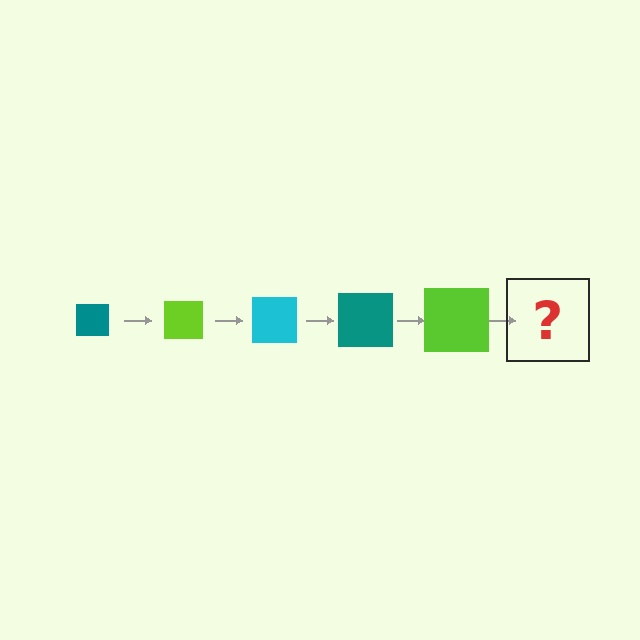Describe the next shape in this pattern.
It should be a cyan square, larger than the previous one.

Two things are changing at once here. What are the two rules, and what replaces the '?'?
The two rules are that the square grows larger each step and the color cycles through teal, lime, and cyan. The '?' should be a cyan square, larger than the previous one.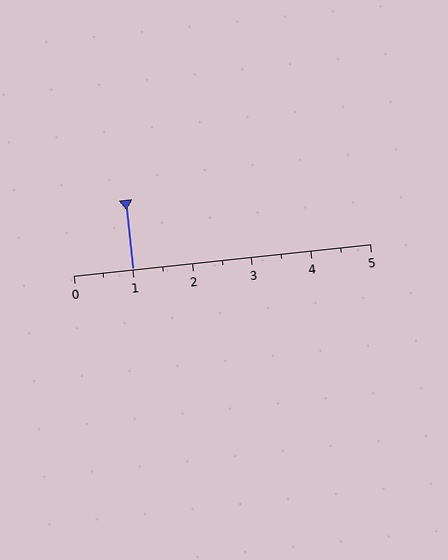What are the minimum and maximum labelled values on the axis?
The axis runs from 0 to 5.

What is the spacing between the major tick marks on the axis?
The major ticks are spaced 1 apart.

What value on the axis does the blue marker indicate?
The marker indicates approximately 1.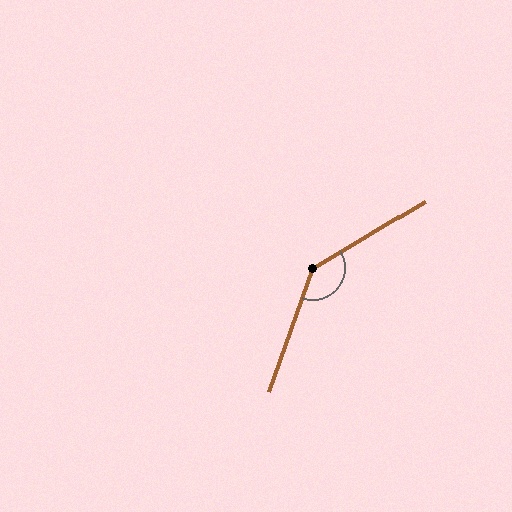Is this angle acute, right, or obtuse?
It is obtuse.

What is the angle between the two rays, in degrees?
Approximately 140 degrees.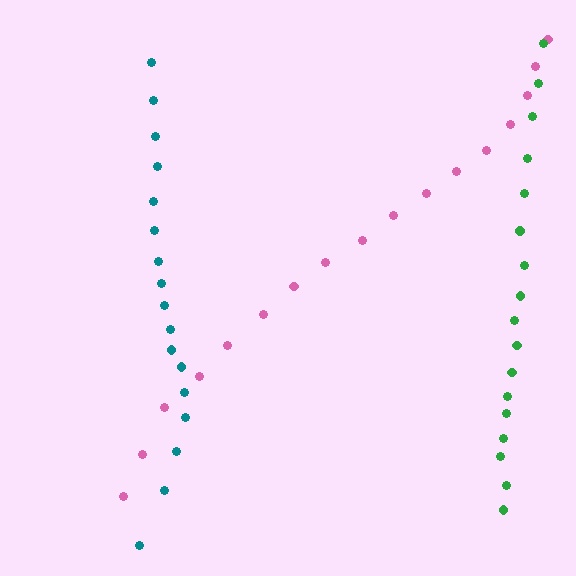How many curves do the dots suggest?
There are 3 distinct paths.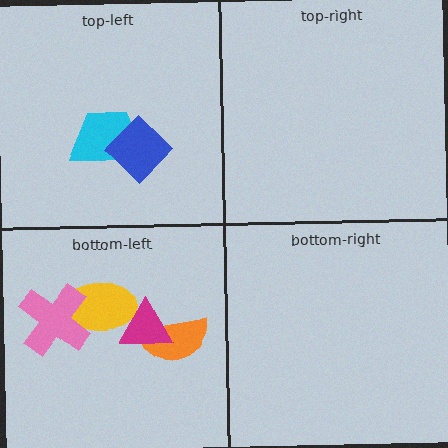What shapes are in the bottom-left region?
The yellow ellipse, the orange semicircle, the magenta triangle, the pink cross.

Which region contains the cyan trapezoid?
The top-left region.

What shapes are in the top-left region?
The cyan trapezoid, the blue diamond.